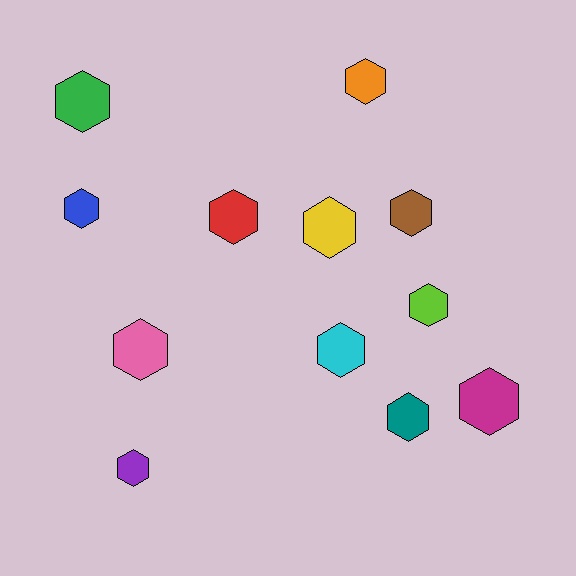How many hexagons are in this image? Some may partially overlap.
There are 12 hexagons.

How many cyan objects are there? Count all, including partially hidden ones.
There is 1 cyan object.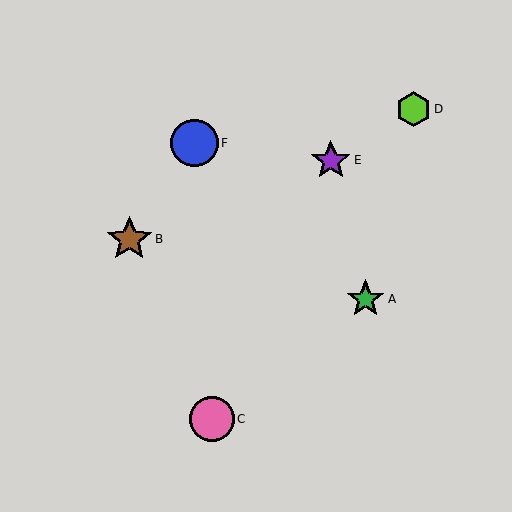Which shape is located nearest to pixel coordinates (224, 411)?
The pink circle (labeled C) at (212, 419) is nearest to that location.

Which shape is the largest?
The blue circle (labeled F) is the largest.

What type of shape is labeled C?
Shape C is a pink circle.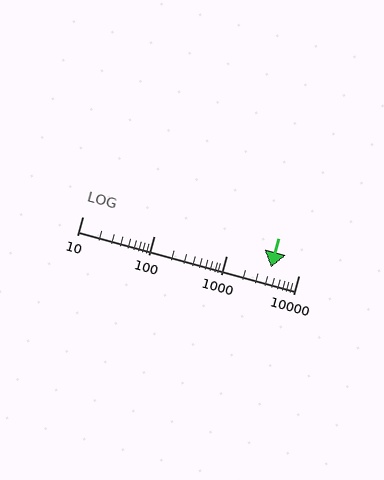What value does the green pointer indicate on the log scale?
The pointer indicates approximately 4100.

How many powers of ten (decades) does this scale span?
The scale spans 3 decades, from 10 to 10000.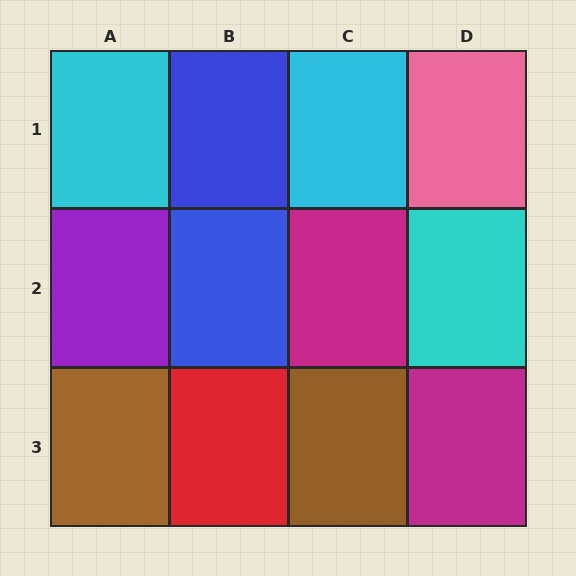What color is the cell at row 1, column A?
Cyan.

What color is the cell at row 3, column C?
Brown.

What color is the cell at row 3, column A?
Brown.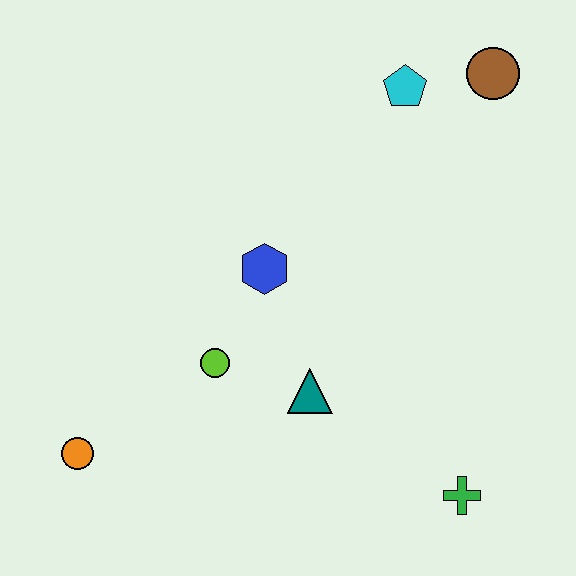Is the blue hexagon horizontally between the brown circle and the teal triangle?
No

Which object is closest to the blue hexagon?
The lime circle is closest to the blue hexagon.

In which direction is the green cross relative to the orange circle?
The green cross is to the right of the orange circle.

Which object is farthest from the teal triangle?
The brown circle is farthest from the teal triangle.